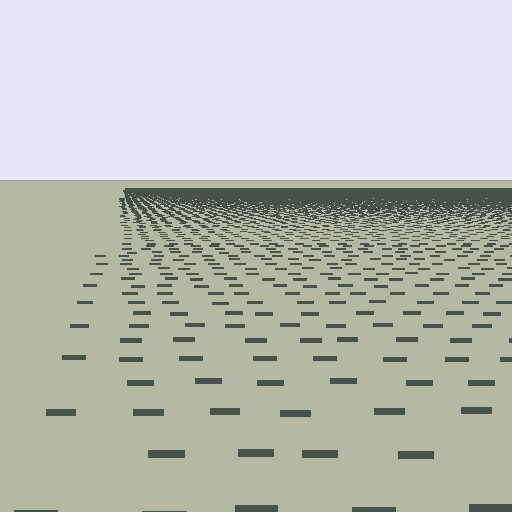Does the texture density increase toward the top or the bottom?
Density increases toward the top.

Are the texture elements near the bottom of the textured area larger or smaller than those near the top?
Larger. Near the bottom, elements are closer to the viewer and appear at a bigger on-screen size.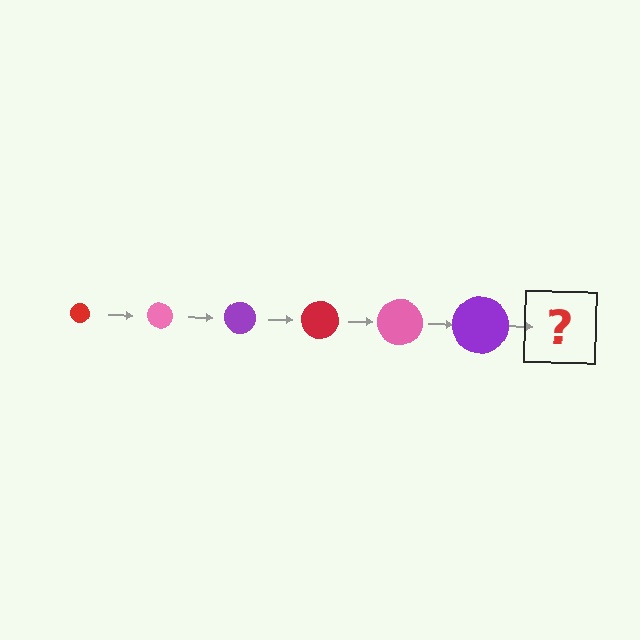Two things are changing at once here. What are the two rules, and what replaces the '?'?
The two rules are that the circle grows larger each step and the color cycles through red, pink, and purple. The '?' should be a red circle, larger than the previous one.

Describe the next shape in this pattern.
It should be a red circle, larger than the previous one.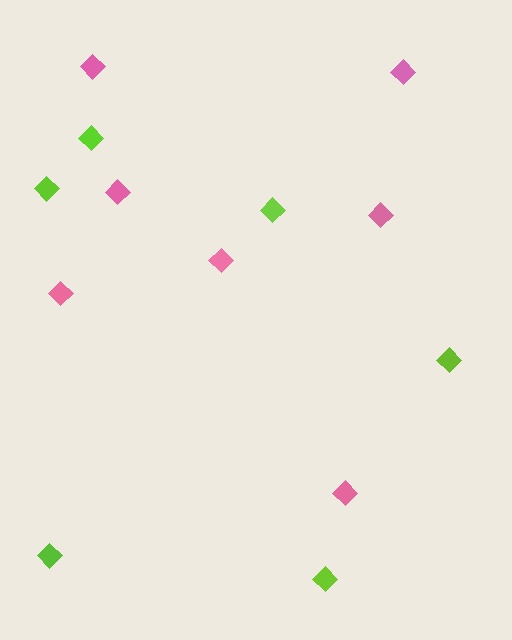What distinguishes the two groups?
There are 2 groups: one group of lime diamonds (6) and one group of pink diamonds (7).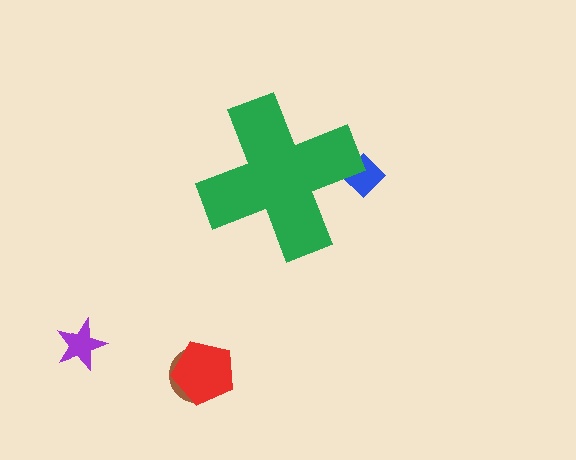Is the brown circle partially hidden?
No, the brown circle is fully visible.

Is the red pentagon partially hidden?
No, the red pentagon is fully visible.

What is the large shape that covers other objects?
A green cross.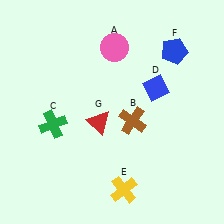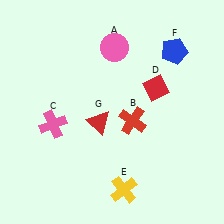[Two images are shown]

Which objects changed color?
B changed from brown to red. C changed from green to pink. D changed from blue to red.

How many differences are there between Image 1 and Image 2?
There are 3 differences between the two images.